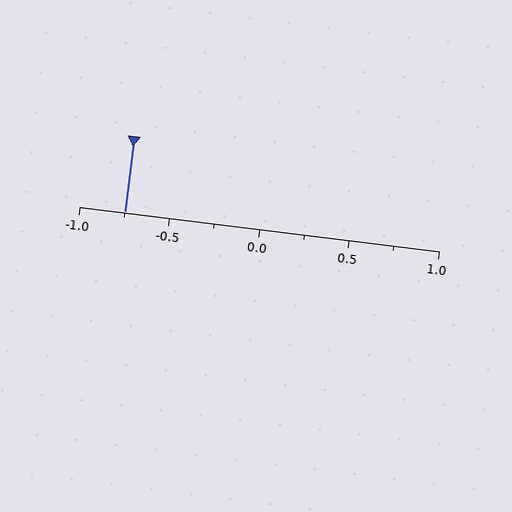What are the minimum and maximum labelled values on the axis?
The axis runs from -1.0 to 1.0.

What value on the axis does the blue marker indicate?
The marker indicates approximately -0.75.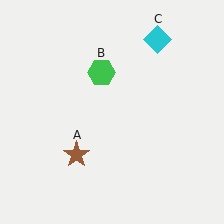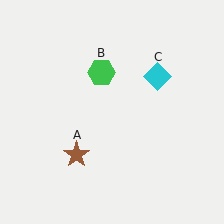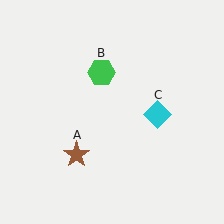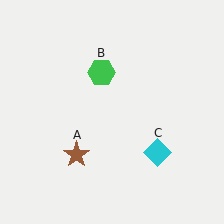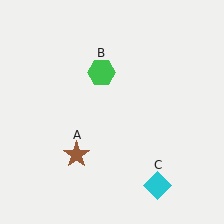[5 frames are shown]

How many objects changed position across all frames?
1 object changed position: cyan diamond (object C).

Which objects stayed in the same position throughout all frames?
Brown star (object A) and green hexagon (object B) remained stationary.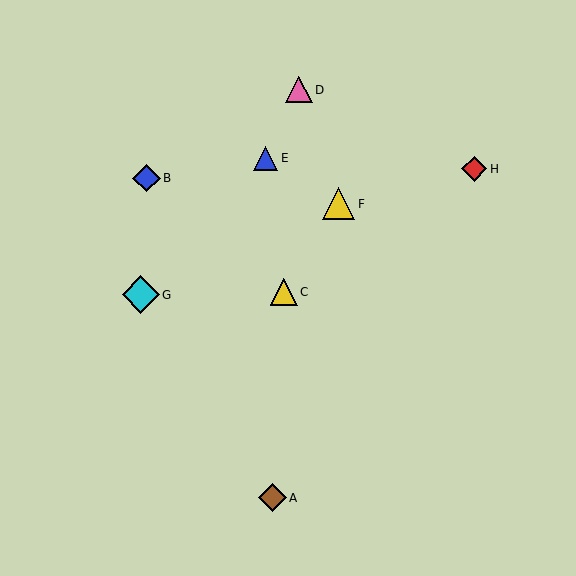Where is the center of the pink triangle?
The center of the pink triangle is at (299, 90).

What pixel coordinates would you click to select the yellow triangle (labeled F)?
Click at (338, 204) to select the yellow triangle F.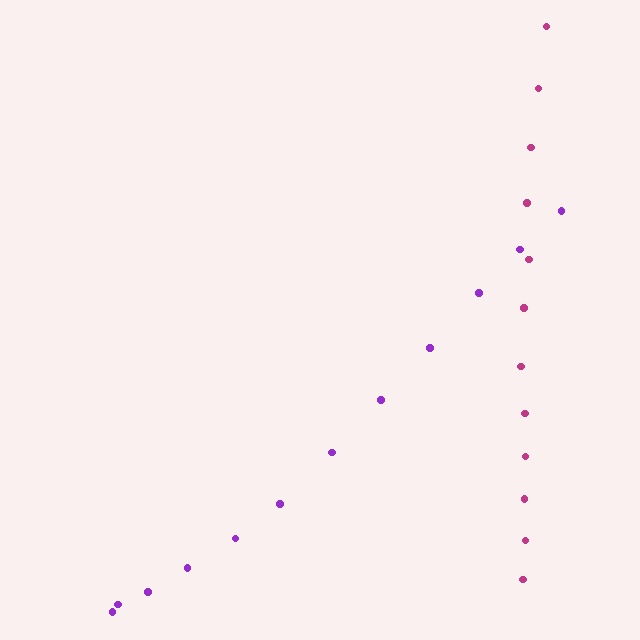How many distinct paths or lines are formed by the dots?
There are 2 distinct paths.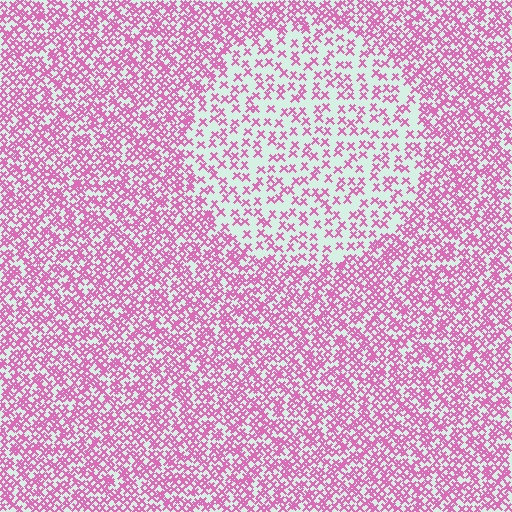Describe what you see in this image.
The image contains small pink elements arranged at two different densities. A circle-shaped region is visible where the elements are less densely packed than the surrounding area.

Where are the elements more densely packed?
The elements are more densely packed outside the circle boundary.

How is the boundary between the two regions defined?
The boundary is defined by a change in element density (approximately 2.2x ratio). All elements are the same color, size, and shape.